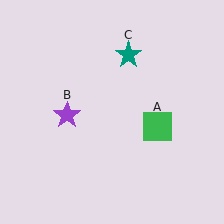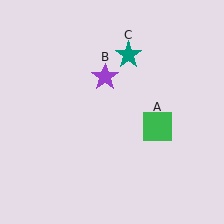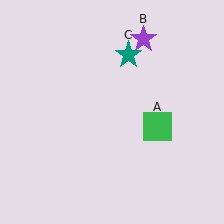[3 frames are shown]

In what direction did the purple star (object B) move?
The purple star (object B) moved up and to the right.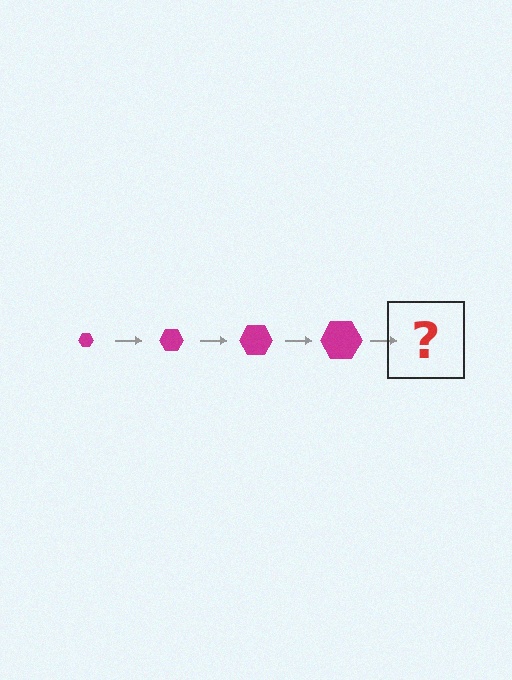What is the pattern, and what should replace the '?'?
The pattern is that the hexagon gets progressively larger each step. The '?' should be a magenta hexagon, larger than the previous one.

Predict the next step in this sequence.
The next step is a magenta hexagon, larger than the previous one.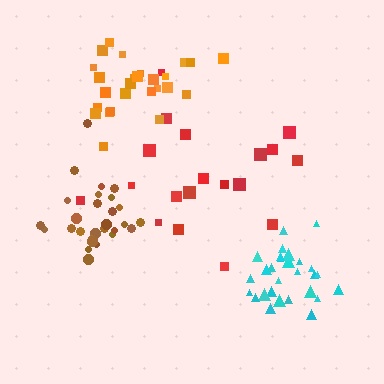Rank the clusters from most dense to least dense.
cyan, brown, orange, red.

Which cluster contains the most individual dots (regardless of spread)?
Cyan (28).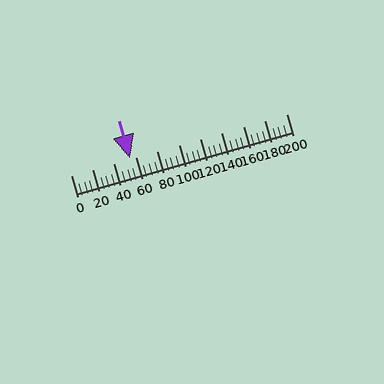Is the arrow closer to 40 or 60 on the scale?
The arrow is closer to 60.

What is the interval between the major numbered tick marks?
The major tick marks are spaced 20 units apart.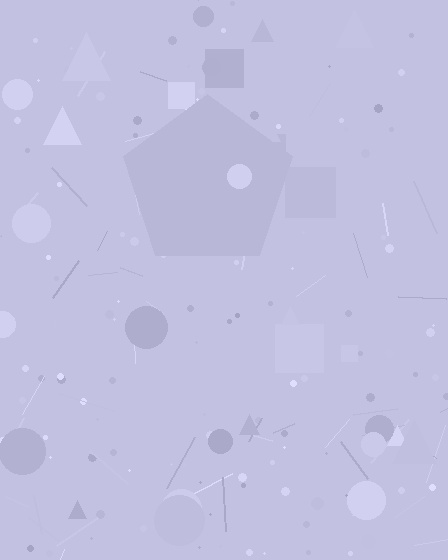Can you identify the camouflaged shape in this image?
The camouflaged shape is a pentagon.